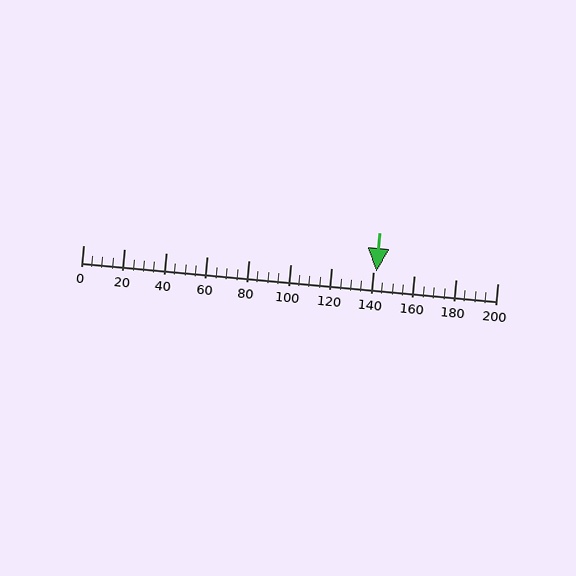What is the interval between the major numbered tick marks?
The major tick marks are spaced 20 units apart.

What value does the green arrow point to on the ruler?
The green arrow points to approximately 142.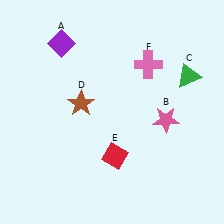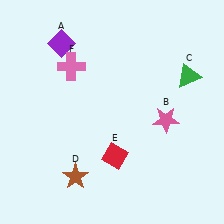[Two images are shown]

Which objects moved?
The objects that moved are: the brown star (D), the pink cross (F).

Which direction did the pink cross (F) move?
The pink cross (F) moved left.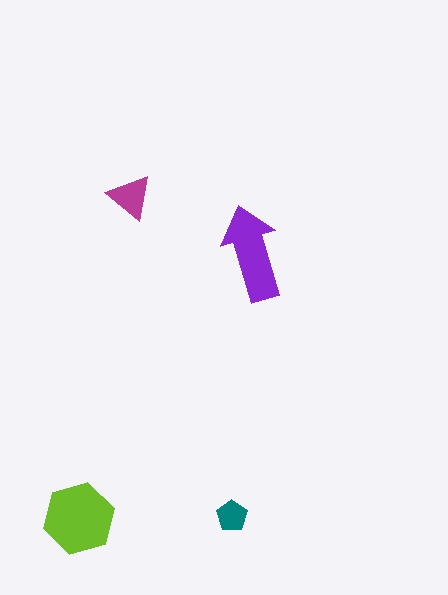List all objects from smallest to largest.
The teal pentagon, the magenta triangle, the purple arrow, the lime hexagon.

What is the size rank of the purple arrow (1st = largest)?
2nd.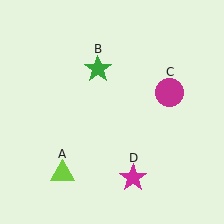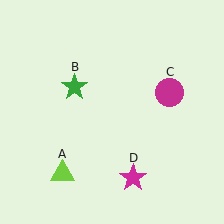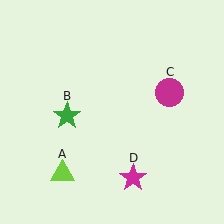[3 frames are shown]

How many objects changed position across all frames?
1 object changed position: green star (object B).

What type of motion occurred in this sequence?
The green star (object B) rotated counterclockwise around the center of the scene.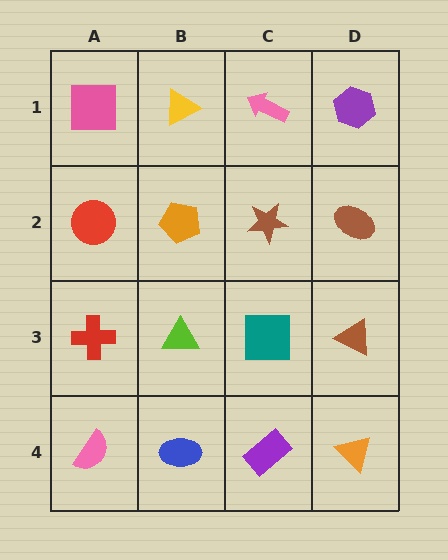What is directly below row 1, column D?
A brown ellipse.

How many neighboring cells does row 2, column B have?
4.